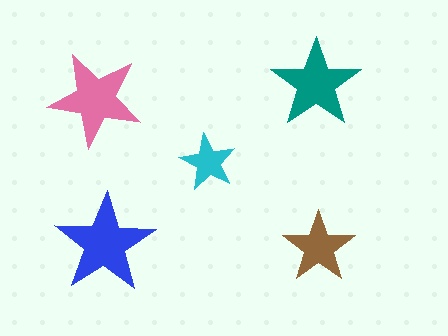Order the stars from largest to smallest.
the blue one, the pink one, the teal one, the brown one, the cyan one.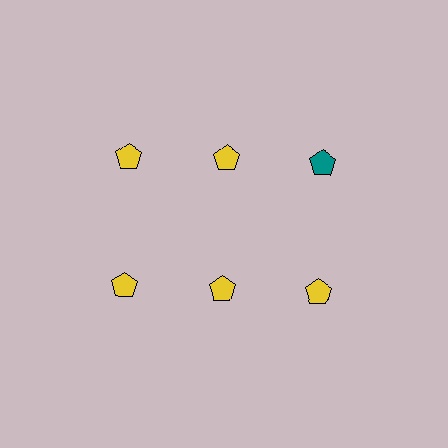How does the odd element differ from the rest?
It has a different color: teal instead of yellow.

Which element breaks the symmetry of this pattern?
The teal pentagon in the top row, center column breaks the symmetry. All other shapes are yellow pentagons.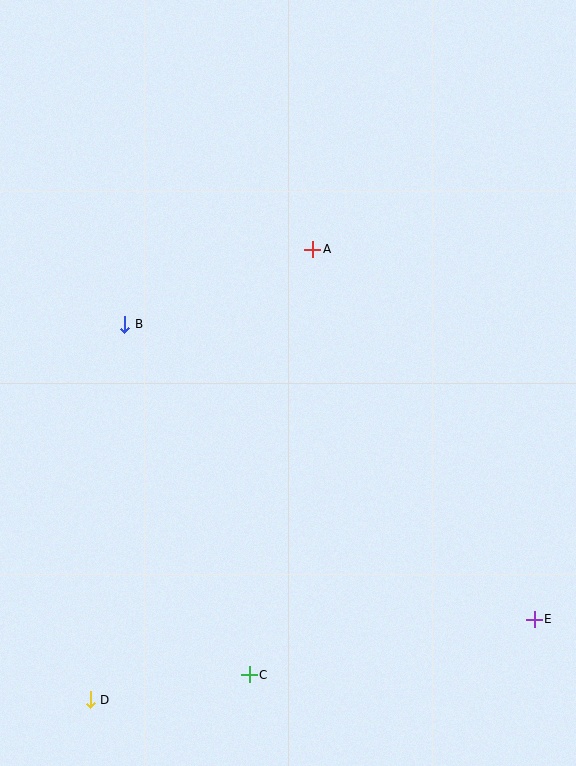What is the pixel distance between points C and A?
The distance between C and A is 430 pixels.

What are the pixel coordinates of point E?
Point E is at (534, 619).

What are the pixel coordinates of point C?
Point C is at (249, 675).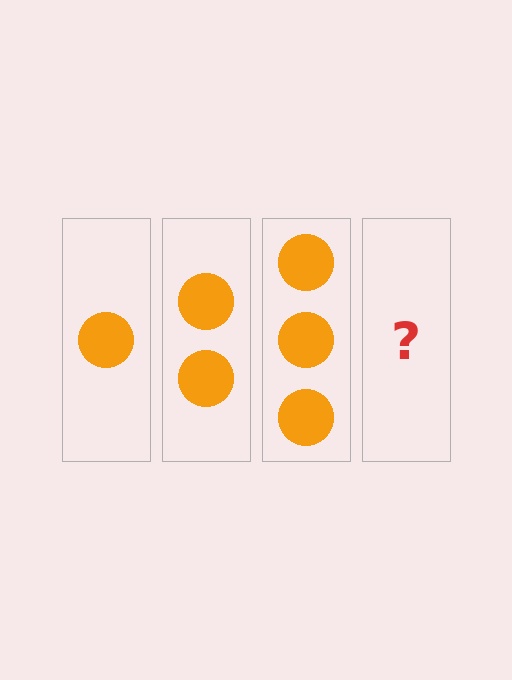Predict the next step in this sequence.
The next step is 4 circles.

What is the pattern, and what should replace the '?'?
The pattern is that each step adds one more circle. The '?' should be 4 circles.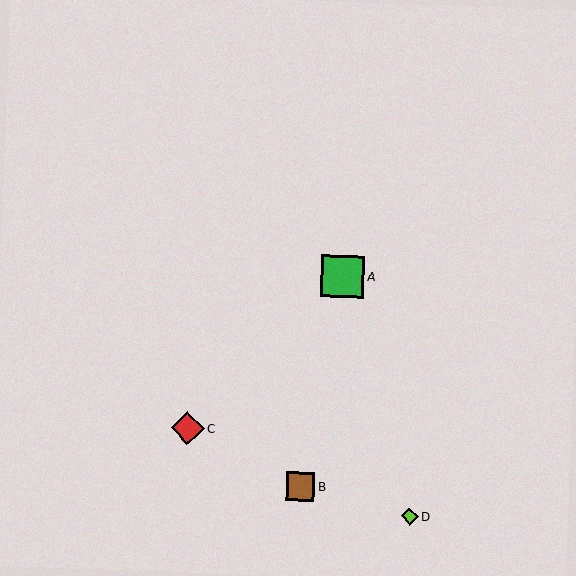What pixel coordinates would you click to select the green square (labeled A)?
Click at (343, 276) to select the green square A.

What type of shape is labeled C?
Shape C is a red diamond.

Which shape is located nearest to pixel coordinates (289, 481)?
The brown square (labeled B) at (300, 487) is nearest to that location.